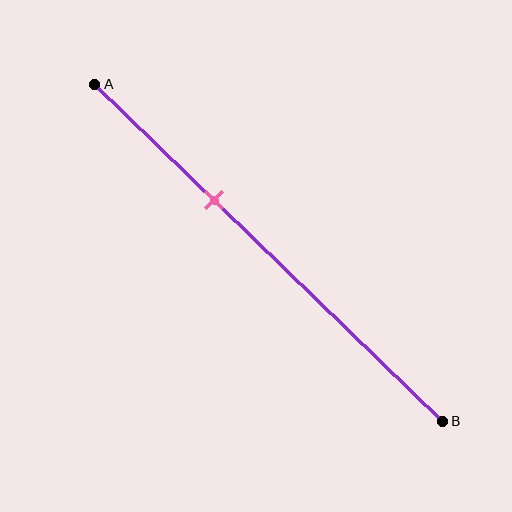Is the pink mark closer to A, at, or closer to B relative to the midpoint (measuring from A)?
The pink mark is closer to point A than the midpoint of segment AB.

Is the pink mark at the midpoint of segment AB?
No, the mark is at about 35% from A, not at the 50% midpoint.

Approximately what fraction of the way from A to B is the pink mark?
The pink mark is approximately 35% of the way from A to B.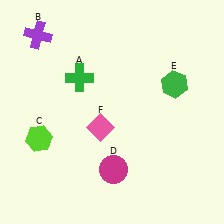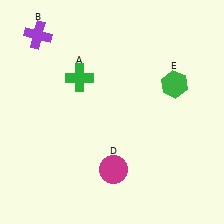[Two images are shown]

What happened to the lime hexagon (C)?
The lime hexagon (C) was removed in Image 2. It was in the bottom-left area of Image 1.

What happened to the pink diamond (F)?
The pink diamond (F) was removed in Image 2. It was in the bottom-left area of Image 1.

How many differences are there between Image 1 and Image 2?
There are 2 differences between the two images.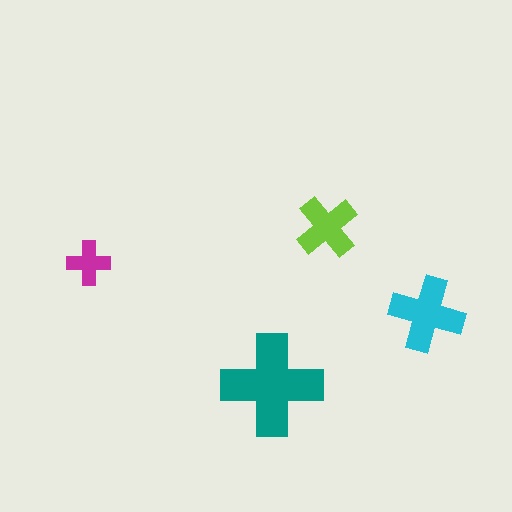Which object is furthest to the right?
The cyan cross is rightmost.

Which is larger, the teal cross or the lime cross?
The teal one.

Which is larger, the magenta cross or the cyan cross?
The cyan one.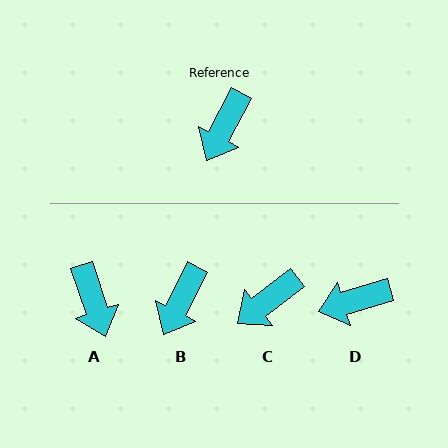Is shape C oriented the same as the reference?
No, it is off by about 25 degrees.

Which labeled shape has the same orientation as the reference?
B.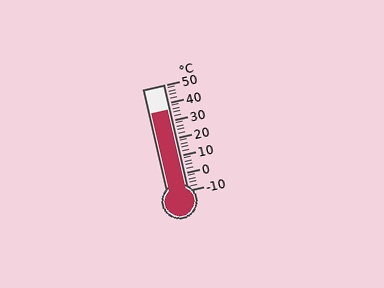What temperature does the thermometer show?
The thermometer shows approximately 36°C.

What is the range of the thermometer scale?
The thermometer scale ranges from -10°C to 50°C.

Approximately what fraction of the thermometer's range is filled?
The thermometer is filled to approximately 75% of its range.